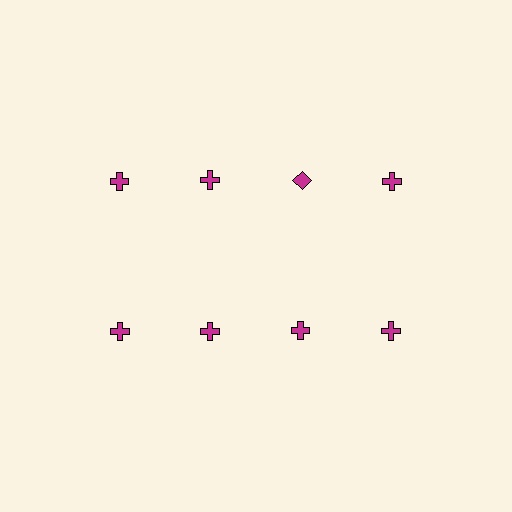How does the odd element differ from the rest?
It has a different shape: diamond instead of cross.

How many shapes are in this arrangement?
There are 8 shapes arranged in a grid pattern.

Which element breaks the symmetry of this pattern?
The magenta diamond in the top row, center column breaks the symmetry. All other shapes are magenta crosses.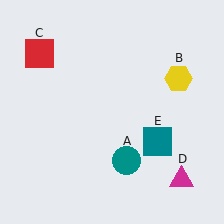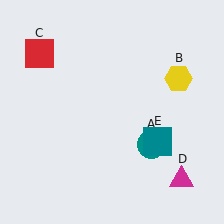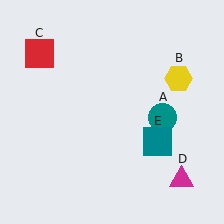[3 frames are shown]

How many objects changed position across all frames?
1 object changed position: teal circle (object A).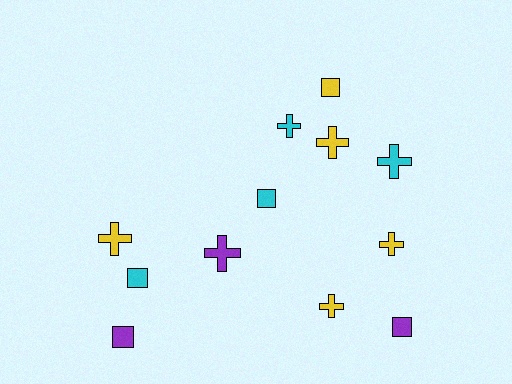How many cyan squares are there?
There are 2 cyan squares.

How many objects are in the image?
There are 12 objects.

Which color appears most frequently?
Yellow, with 5 objects.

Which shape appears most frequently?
Cross, with 7 objects.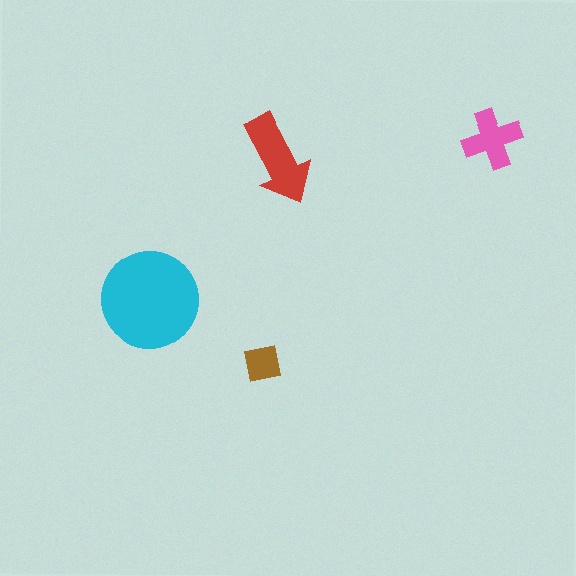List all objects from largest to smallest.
The cyan circle, the red arrow, the pink cross, the brown square.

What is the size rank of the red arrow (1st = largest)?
2nd.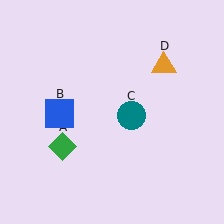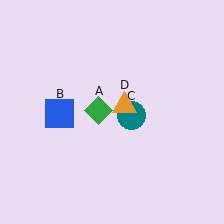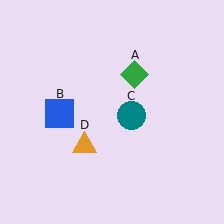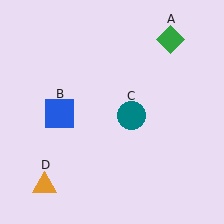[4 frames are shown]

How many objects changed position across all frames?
2 objects changed position: green diamond (object A), orange triangle (object D).